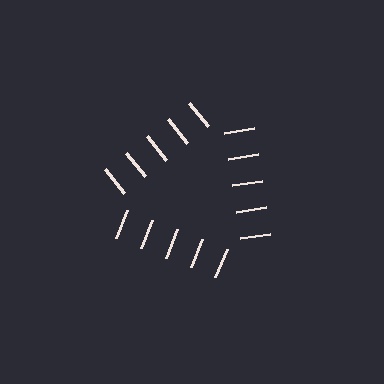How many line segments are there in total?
15 — 5 along each of the 3 edges.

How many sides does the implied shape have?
3 sides — the line-ends trace a triangle.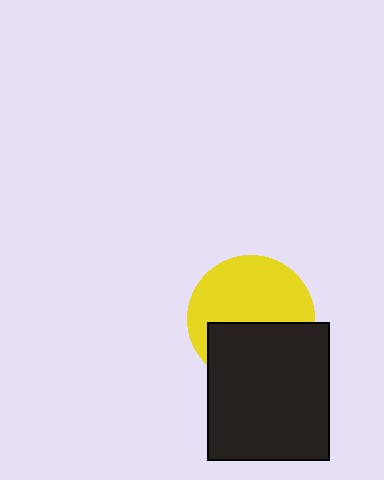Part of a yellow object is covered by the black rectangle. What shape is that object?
It is a circle.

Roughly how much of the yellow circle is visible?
About half of it is visible (roughly 57%).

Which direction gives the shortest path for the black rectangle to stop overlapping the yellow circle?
Moving down gives the shortest separation.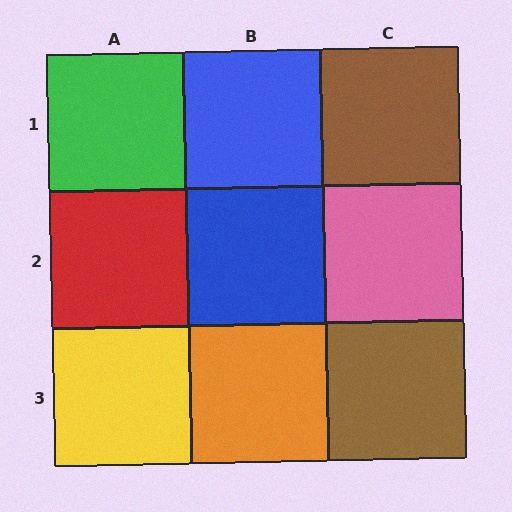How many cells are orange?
1 cell is orange.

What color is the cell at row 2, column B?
Blue.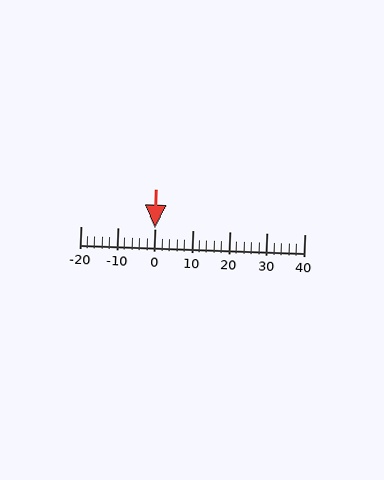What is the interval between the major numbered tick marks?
The major tick marks are spaced 10 units apart.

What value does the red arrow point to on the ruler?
The red arrow points to approximately 0.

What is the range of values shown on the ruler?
The ruler shows values from -20 to 40.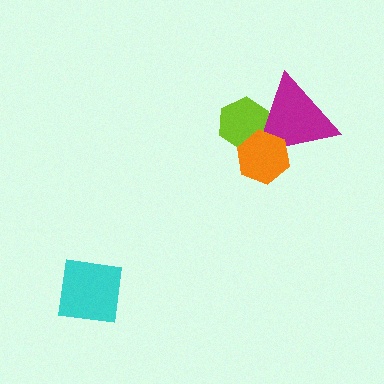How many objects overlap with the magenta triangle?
2 objects overlap with the magenta triangle.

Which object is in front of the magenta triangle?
The orange hexagon is in front of the magenta triangle.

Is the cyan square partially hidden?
No, no other shape covers it.